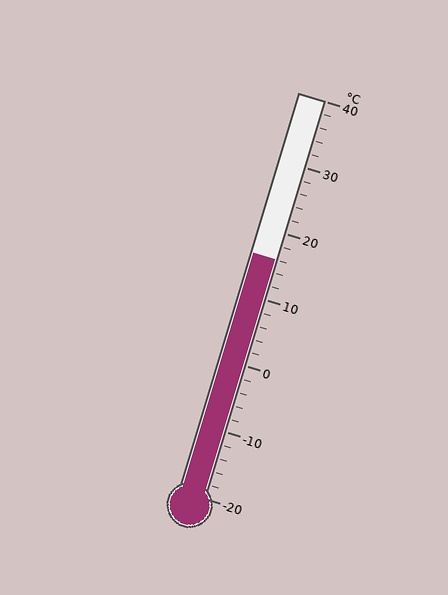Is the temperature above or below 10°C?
The temperature is above 10°C.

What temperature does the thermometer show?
The thermometer shows approximately 16°C.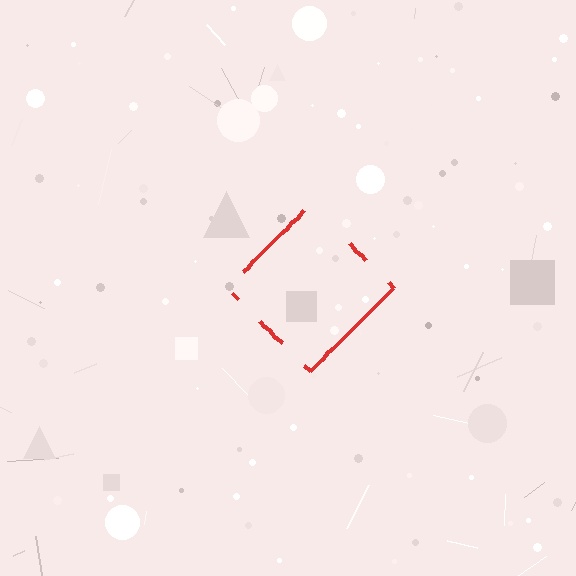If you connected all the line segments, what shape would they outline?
They would outline a diamond.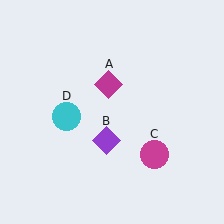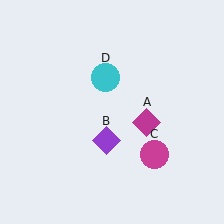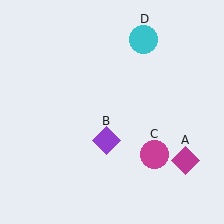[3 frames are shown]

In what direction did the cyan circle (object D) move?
The cyan circle (object D) moved up and to the right.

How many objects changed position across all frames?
2 objects changed position: magenta diamond (object A), cyan circle (object D).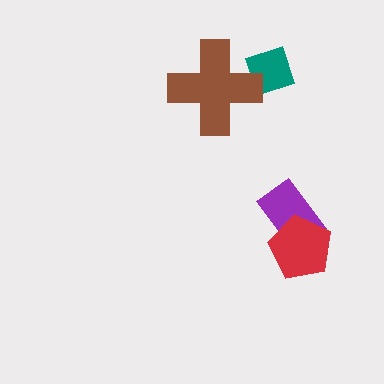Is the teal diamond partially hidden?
Yes, it is partially covered by another shape.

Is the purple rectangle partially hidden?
Yes, it is partially covered by another shape.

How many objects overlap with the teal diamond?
1 object overlaps with the teal diamond.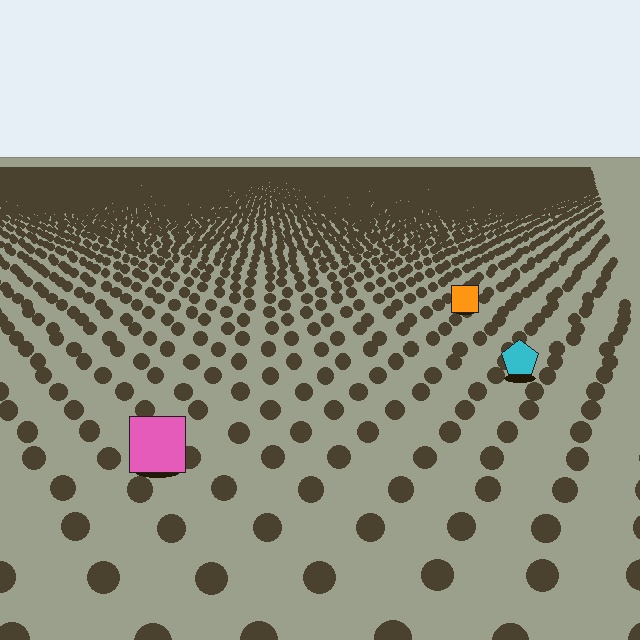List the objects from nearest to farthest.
From nearest to farthest: the pink square, the cyan pentagon, the orange square.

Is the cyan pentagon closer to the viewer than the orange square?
Yes. The cyan pentagon is closer — you can tell from the texture gradient: the ground texture is coarser near it.